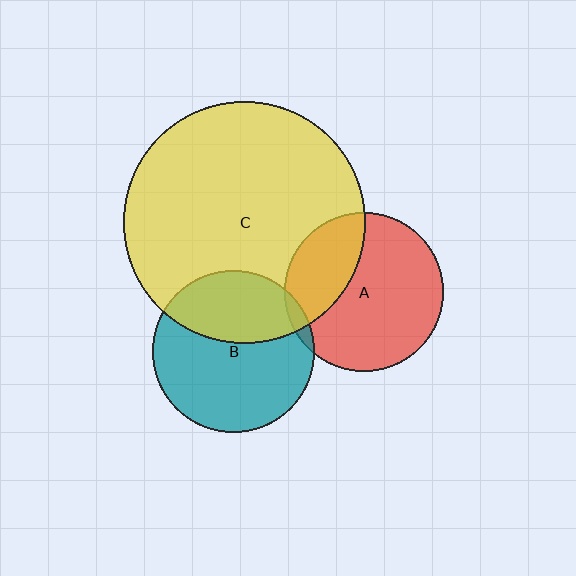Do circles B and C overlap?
Yes.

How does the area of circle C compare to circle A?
Approximately 2.3 times.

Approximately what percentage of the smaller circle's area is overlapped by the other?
Approximately 35%.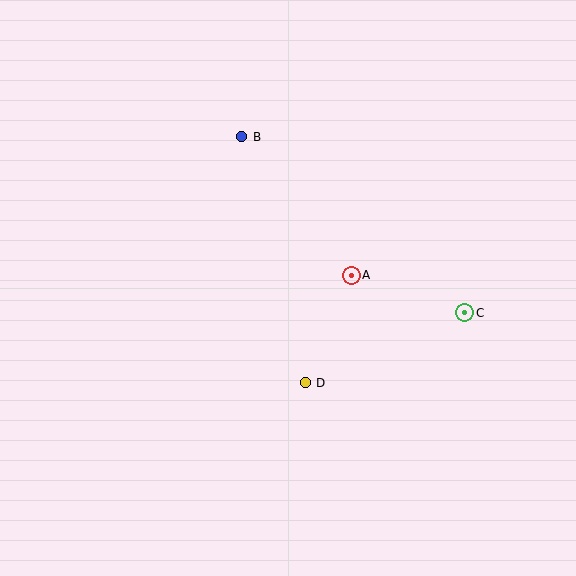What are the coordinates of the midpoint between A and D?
The midpoint between A and D is at (328, 329).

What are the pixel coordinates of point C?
Point C is at (465, 313).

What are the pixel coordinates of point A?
Point A is at (351, 275).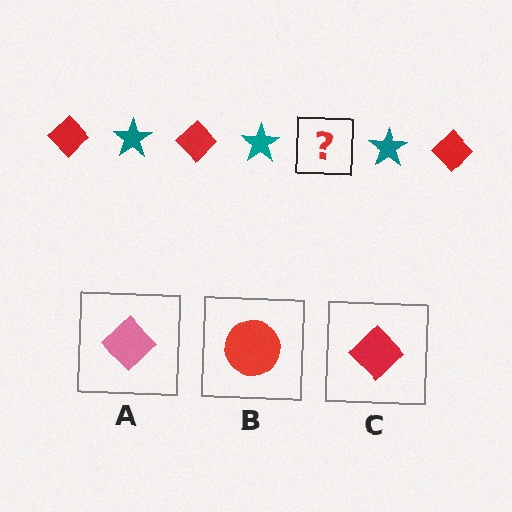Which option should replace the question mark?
Option C.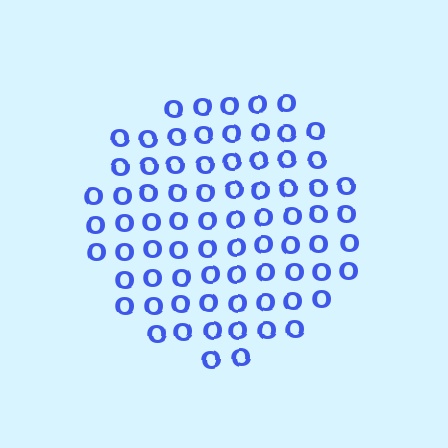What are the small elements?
The small elements are letter O's.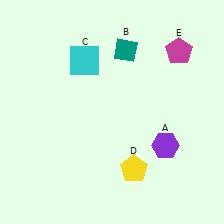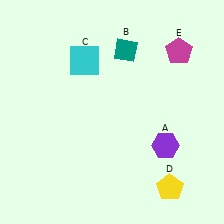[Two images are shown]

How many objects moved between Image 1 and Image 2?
1 object moved between the two images.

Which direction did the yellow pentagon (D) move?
The yellow pentagon (D) moved right.